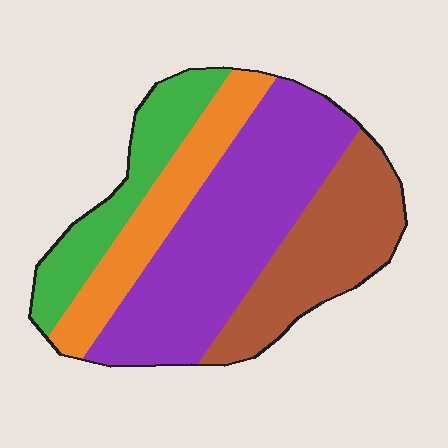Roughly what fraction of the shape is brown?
Brown covers around 25% of the shape.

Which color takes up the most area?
Purple, at roughly 40%.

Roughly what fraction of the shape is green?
Green takes up less than a quarter of the shape.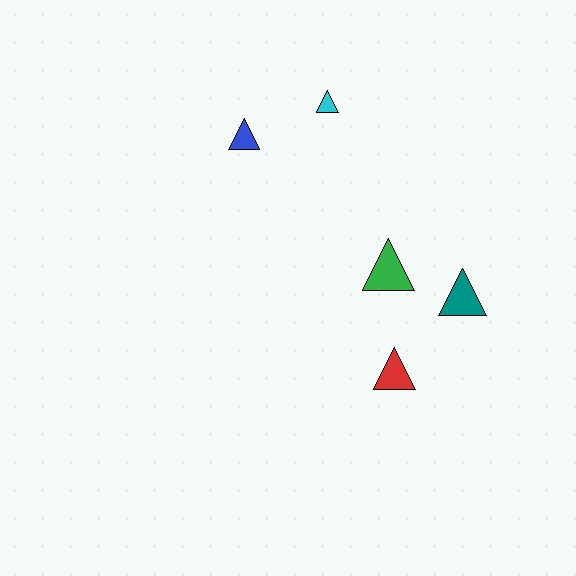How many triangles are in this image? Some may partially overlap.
There are 5 triangles.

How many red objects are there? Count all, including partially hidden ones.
There is 1 red object.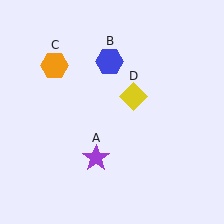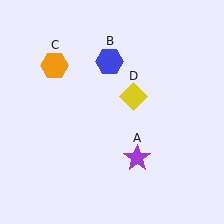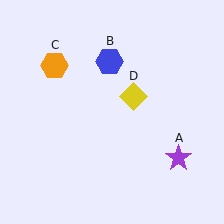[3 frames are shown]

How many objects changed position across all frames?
1 object changed position: purple star (object A).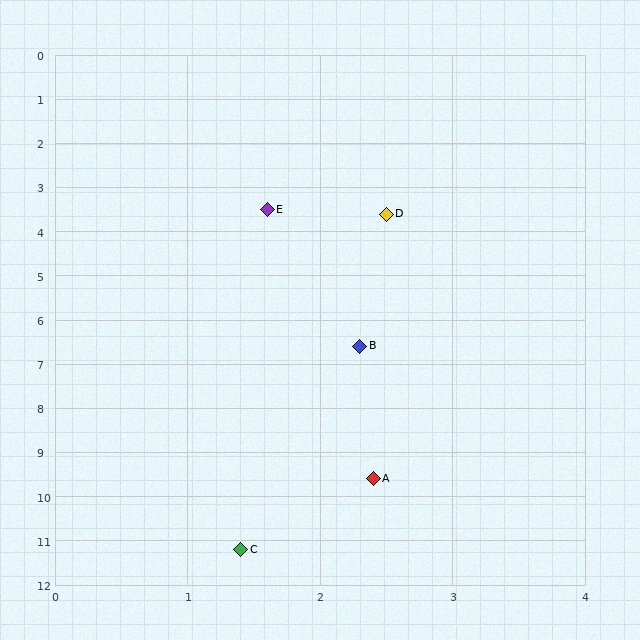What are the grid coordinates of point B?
Point B is at approximately (2.3, 6.6).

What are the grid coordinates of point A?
Point A is at approximately (2.4, 9.6).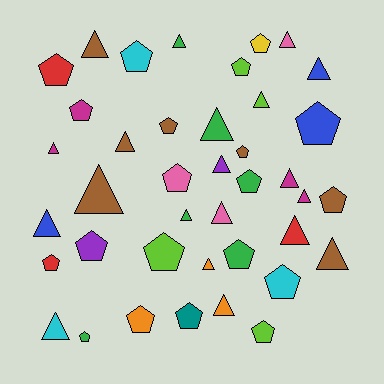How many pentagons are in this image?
There are 20 pentagons.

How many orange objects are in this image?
There are 3 orange objects.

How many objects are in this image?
There are 40 objects.